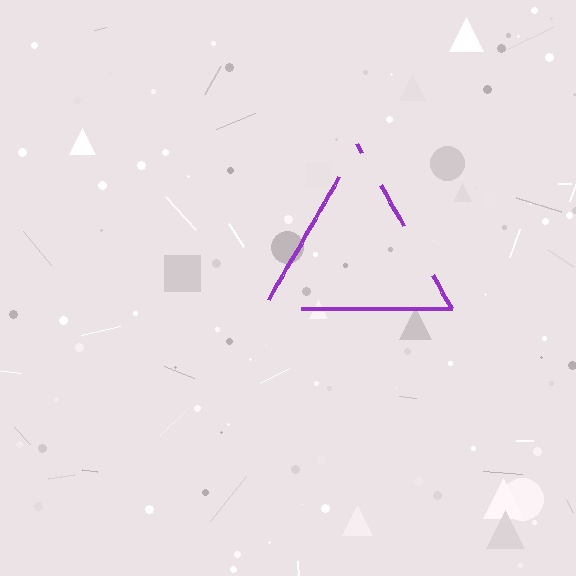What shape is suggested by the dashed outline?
The dashed outline suggests a triangle.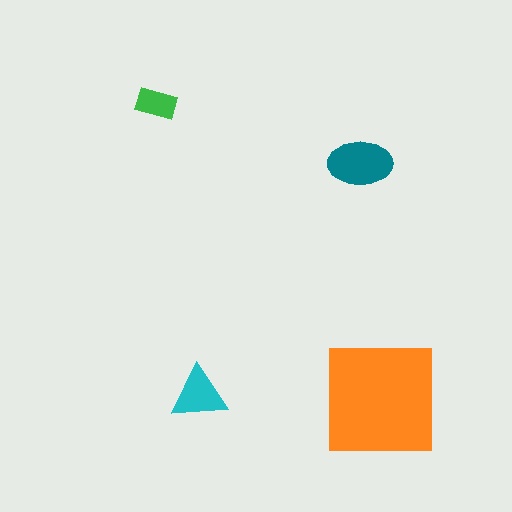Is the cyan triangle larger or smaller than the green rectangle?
Larger.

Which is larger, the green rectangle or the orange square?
The orange square.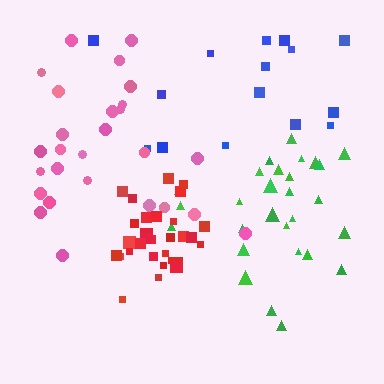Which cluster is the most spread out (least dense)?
Blue.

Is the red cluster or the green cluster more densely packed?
Red.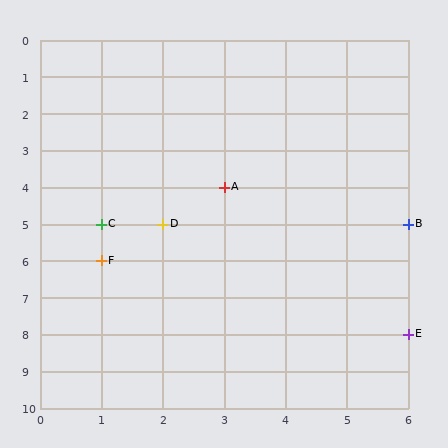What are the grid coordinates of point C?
Point C is at grid coordinates (1, 5).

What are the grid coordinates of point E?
Point E is at grid coordinates (6, 8).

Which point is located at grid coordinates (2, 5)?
Point D is at (2, 5).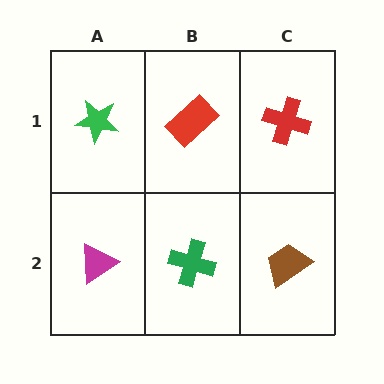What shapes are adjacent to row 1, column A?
A magenta triangle (row 2, column A), a red rectangle (row 1, column B).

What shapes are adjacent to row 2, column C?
A red cross (row 1, column C), a green cross (row 2, column B).